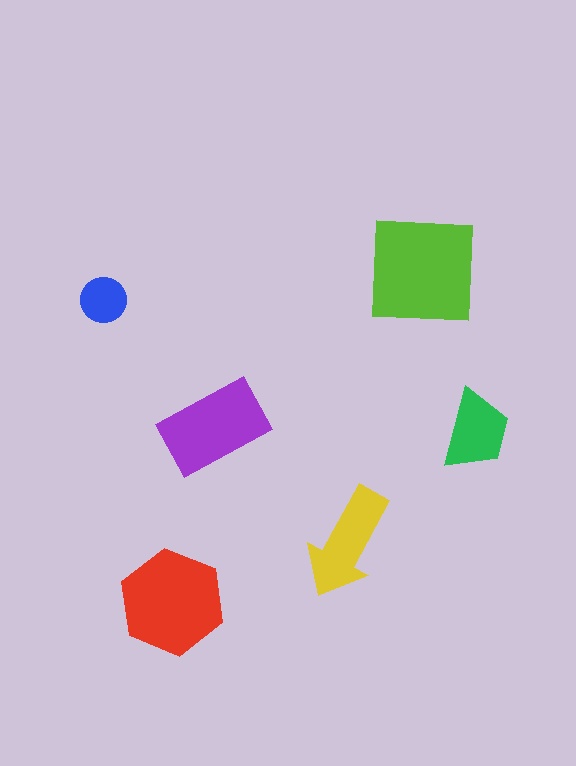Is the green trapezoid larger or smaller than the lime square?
Smaller.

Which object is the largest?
The lime square.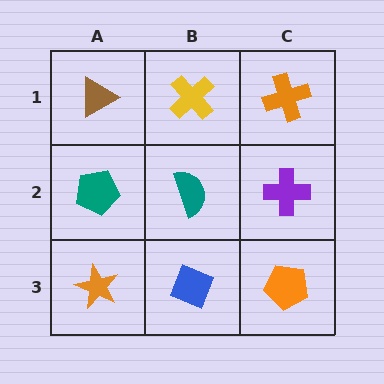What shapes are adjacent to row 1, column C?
A purple cross (row 2, column C), a yellow cross (row 1, column B).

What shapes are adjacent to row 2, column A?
A brown triangle (row 1, column A), an orange star (row 3, column A), a teal semicircle (row 2, column B).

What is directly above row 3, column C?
A purple cross.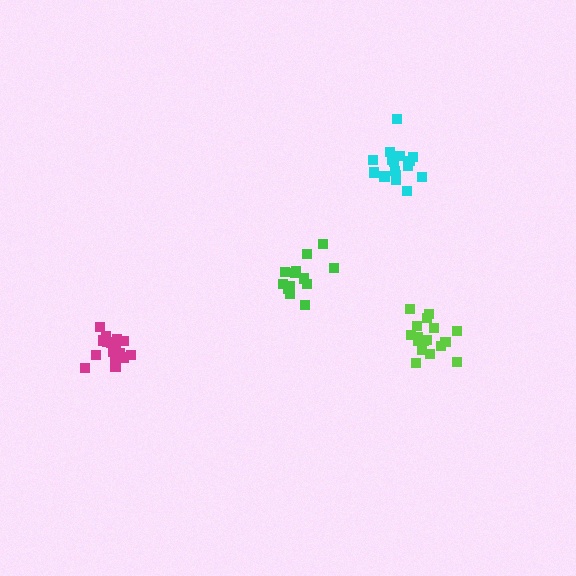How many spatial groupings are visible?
There are 4 spatial groupings.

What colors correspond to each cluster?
The clusters are colored: green, magenta, cyan, lime.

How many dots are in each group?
Group 1: 14 dots, Group 2: 17 dots, Group 3: 16 dots, Group 4: 18 dots (65 total).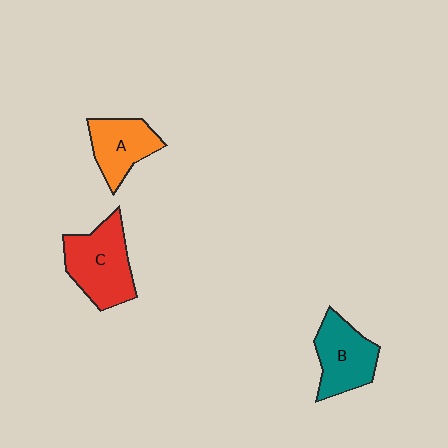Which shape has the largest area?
Shape C (red).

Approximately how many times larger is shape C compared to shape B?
Approximately 1.2 times.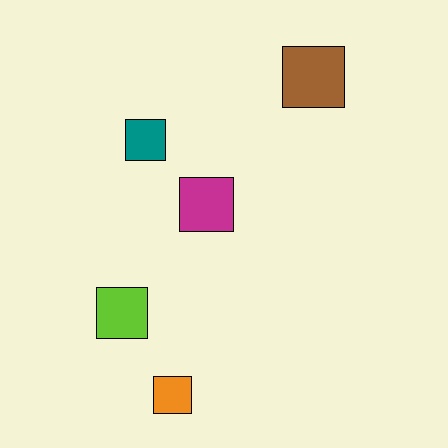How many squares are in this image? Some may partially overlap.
There are 5 squares.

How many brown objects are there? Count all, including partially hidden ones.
There is 1 brown object.